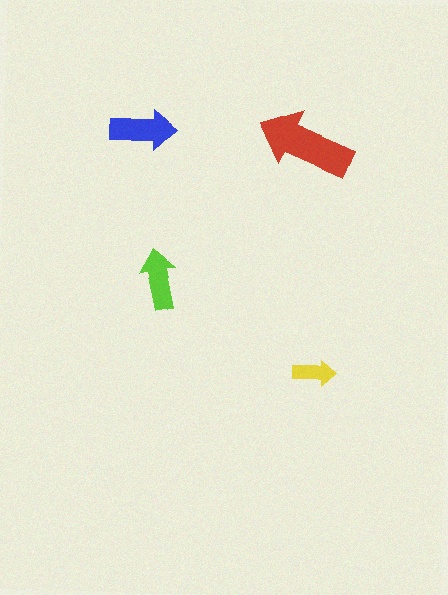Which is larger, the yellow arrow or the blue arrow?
The blue one.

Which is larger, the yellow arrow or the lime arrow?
The lime one.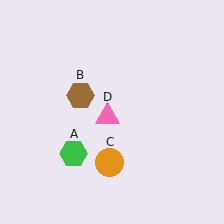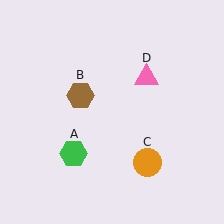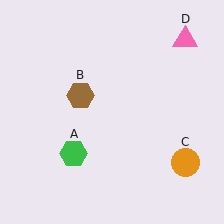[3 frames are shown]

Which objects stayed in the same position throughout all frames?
Green hexagon (object A) and brown hexagon (object B) remained stationary.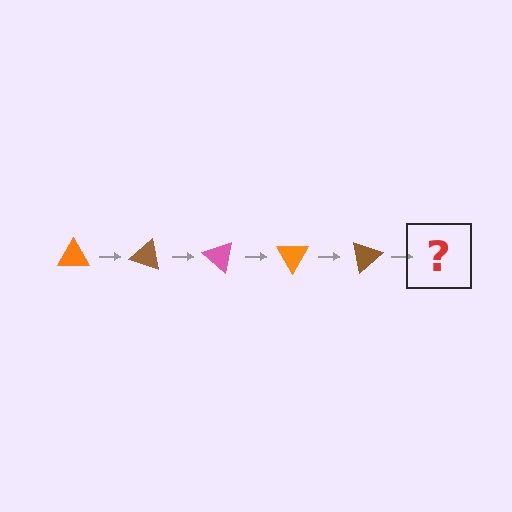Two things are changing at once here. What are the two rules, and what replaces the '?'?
The two rules are that it rotates 20 degrees each step and the color cycles through orange, brown, and pink. The '?' should be a pink triangle, rotated 100 degrees from the start.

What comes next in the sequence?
The next element should be a pink triangle, rotated 100 degrees from the start.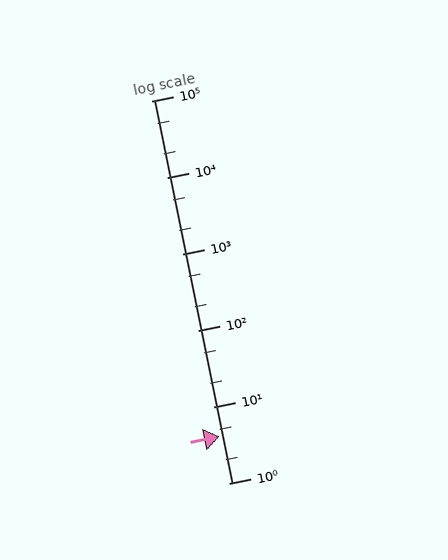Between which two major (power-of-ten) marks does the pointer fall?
The pointer is between 1 and 10.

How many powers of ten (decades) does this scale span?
The scale spans 5 decades, from 1 to 100000.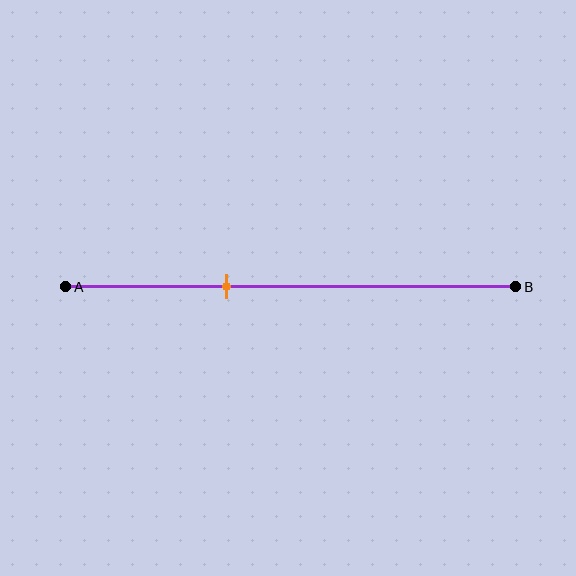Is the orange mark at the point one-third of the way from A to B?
Yes, the mark is approximately at the one-third point.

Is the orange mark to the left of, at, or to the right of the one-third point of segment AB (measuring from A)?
The orange mark is approximately at the one-third point of segment AB.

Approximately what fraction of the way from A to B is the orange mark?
The orange mark is approximately 35% of the way from A to B.